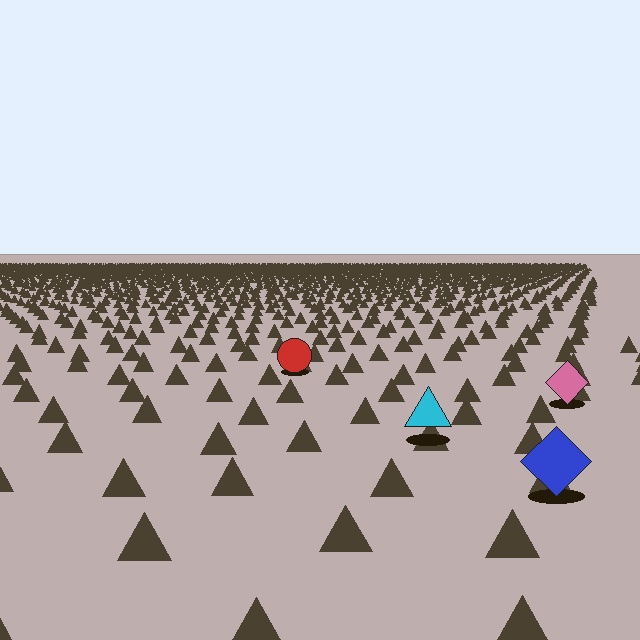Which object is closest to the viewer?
The blue diamond is closest. The texture marks near it are larger and more spread out.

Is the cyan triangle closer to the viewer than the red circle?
Yes. The cyan triangle is closer — you can tell from the texture gradient: the ground texture is coarser near it.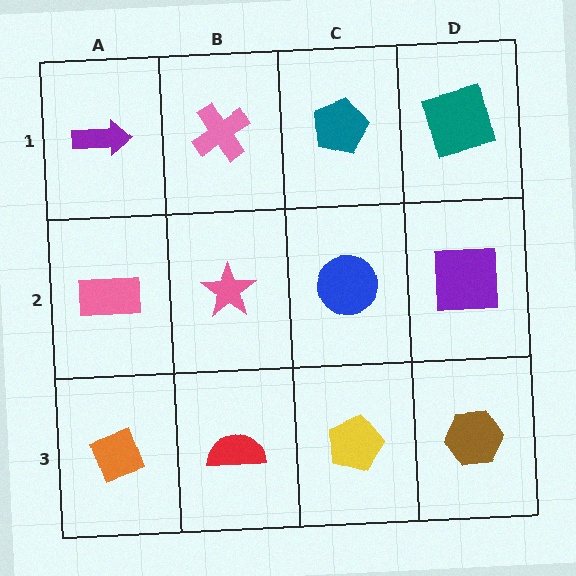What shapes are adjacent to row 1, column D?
A purple square (row 2, column D), a teal pentagon (row 1, column C).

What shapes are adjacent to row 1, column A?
A pink rectangle (row 2, column A), a pink cross (row 1, column B).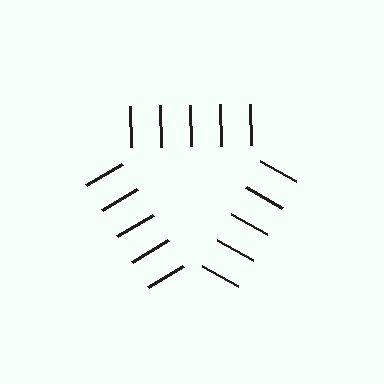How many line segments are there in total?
15 — 5 along each of the 3 edges.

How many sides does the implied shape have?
3 sides — the line-ends trace a triangle.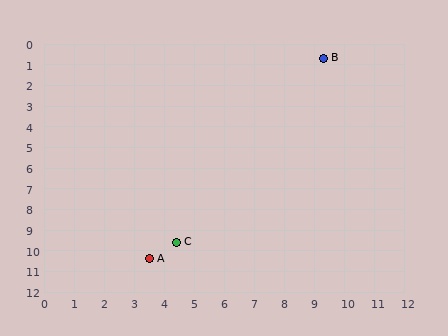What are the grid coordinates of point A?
Point A is at approximately (3.5, 10.4).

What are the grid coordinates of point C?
Point C is at approximately (4.4, 9.6).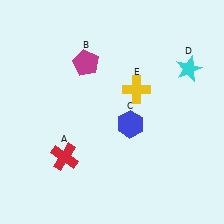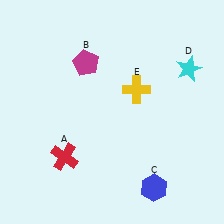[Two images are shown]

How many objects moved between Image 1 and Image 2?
1 object moved between the two images.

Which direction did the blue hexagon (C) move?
The blue hexagon (C) moved down.